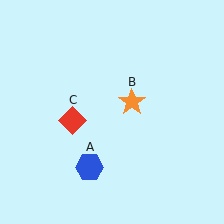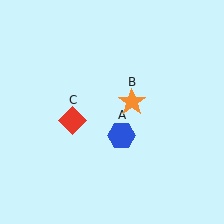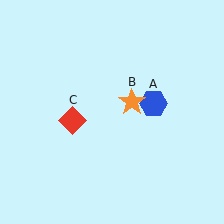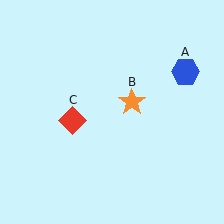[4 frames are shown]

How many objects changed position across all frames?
1 object changed position: blue hexagon (object A).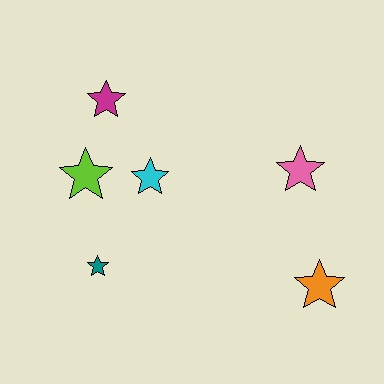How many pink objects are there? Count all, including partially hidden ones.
There is 1 pink object.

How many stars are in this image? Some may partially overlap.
There are 6 stars.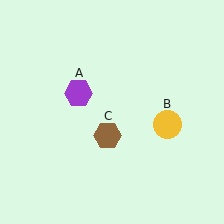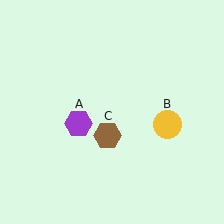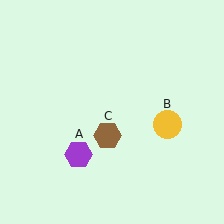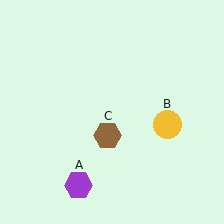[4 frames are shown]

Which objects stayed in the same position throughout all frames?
Yellow circle (object B) and brown hexagon (object C) remained stationary.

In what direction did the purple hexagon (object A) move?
The purple hexagon (object A) moved down.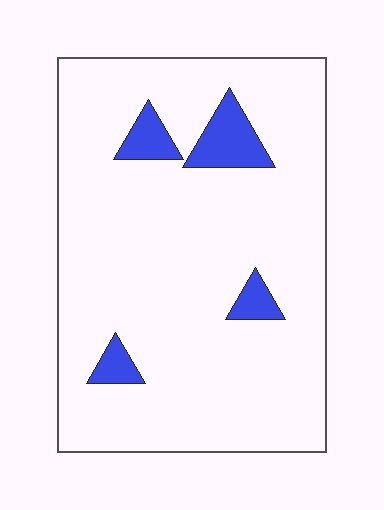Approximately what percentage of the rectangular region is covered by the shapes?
Approximately 10%.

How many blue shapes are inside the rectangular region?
4.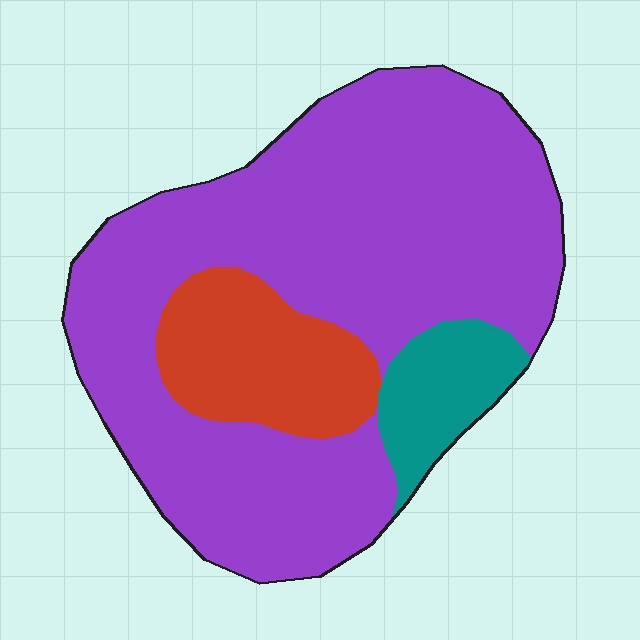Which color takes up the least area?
Teal, at roughly 10%.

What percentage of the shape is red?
Red takes up less than a sixth of the shape.